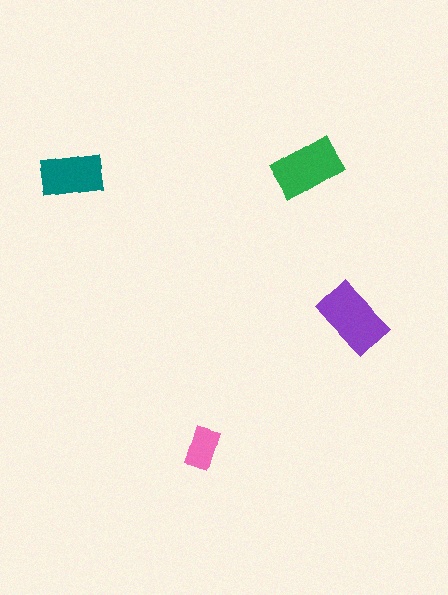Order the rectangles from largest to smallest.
the purple one, the green one, the teal one, the pink one.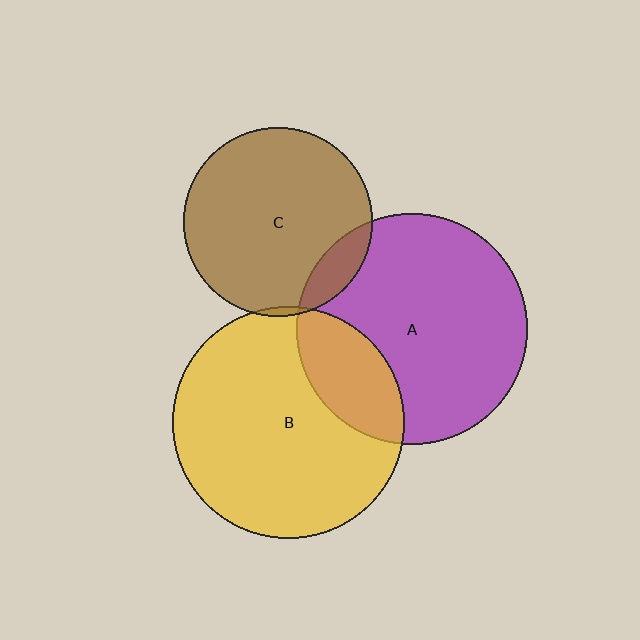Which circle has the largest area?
Circle B (yellow).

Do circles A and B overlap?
Yes.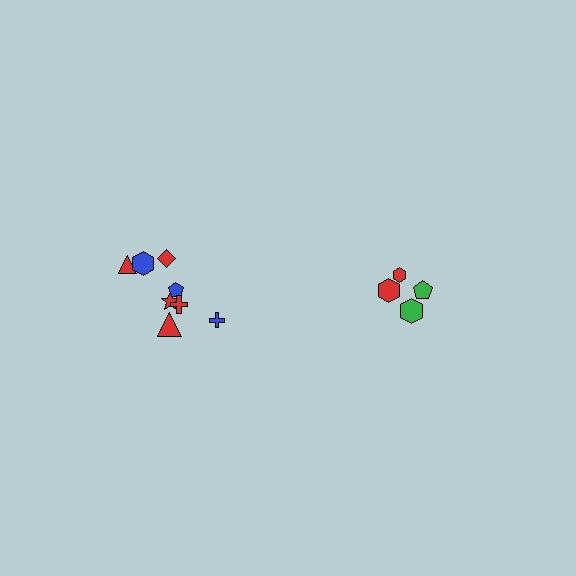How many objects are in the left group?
There are 8 objects.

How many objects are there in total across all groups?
There are 12 objects.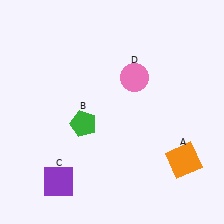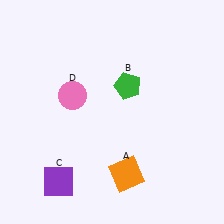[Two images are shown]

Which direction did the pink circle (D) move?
The pink circle (D) moved left.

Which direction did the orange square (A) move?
The orange square (A) moved left.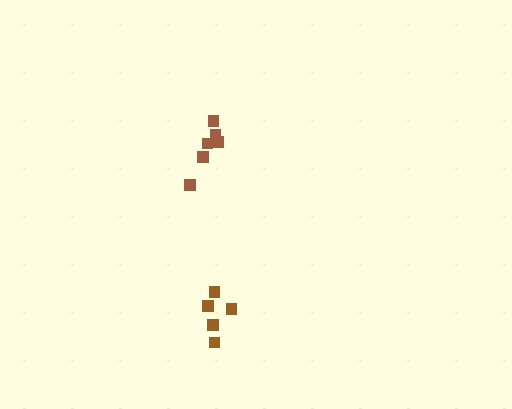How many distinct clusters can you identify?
There are 2 distinct clusters.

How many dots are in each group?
Group 1: 6 dots, Group 2: 5 dots (11 total).